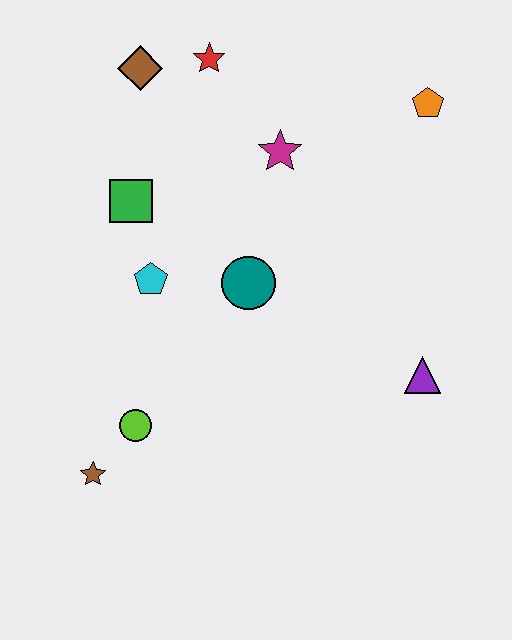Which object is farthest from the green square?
The purple triangle is farthest from the green square.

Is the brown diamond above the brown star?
Yes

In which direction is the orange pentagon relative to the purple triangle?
The orange pentagon is above the purple triangle.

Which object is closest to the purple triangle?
The teal circle is closest to the purple triangle.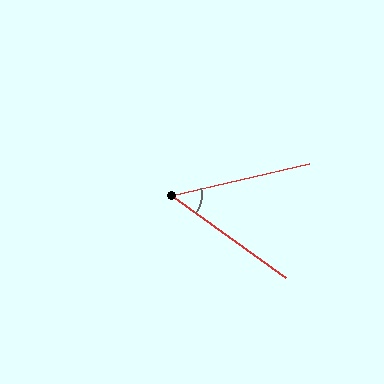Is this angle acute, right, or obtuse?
It is acute.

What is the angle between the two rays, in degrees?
Approximately 49 degrees.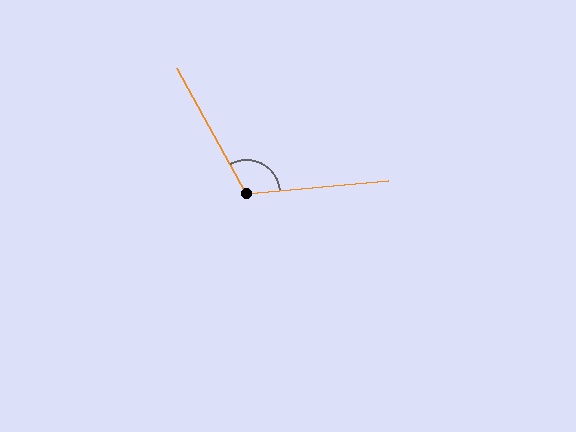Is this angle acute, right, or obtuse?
It is obtuse.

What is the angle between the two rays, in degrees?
Approximately 113 degrees.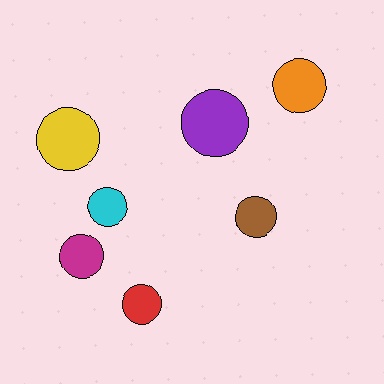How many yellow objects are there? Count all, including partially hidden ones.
There is 1 yellow object.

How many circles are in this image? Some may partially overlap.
There are 7 circles.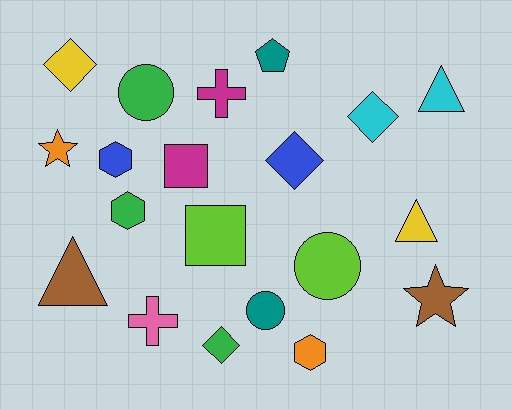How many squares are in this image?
There are 2 squares.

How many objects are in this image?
There are 20 objects.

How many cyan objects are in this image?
There are 2 cyan objects.